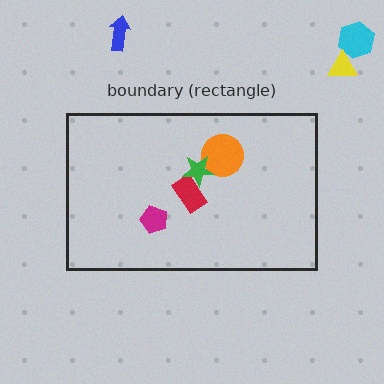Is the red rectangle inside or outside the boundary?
Inside.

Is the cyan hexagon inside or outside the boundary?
Outside.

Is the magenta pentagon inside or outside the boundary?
Inside.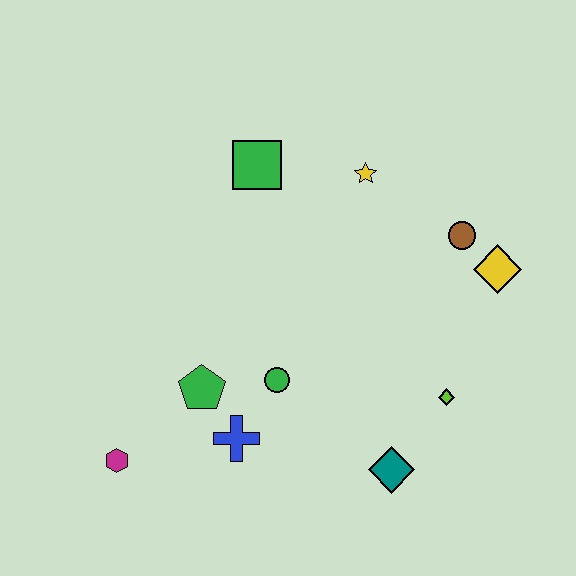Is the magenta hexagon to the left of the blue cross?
Yes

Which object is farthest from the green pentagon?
The yellow diamond is farthest from the green pentagon.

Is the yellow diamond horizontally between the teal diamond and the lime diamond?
No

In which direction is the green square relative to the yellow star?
The green square is to the left of the yellow star.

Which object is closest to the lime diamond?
The teal diamond is closest to the lime diamond.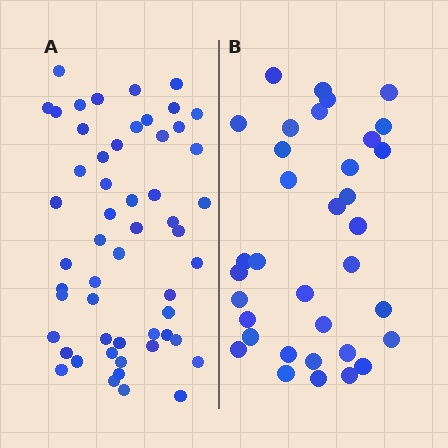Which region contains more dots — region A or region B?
Region A (the left region) has more dots.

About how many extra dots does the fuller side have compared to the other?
Region A has approximately 20 more dots than region B.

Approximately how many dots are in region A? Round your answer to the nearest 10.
About 50 dots. (The exact count is 54, which rounds to 50.)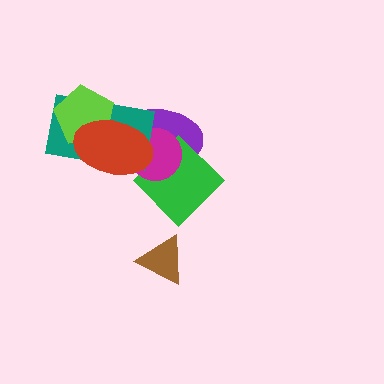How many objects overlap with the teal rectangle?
4 objects overlap with the teal rectangle.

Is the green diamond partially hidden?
Yes, it is partially covered by another shape.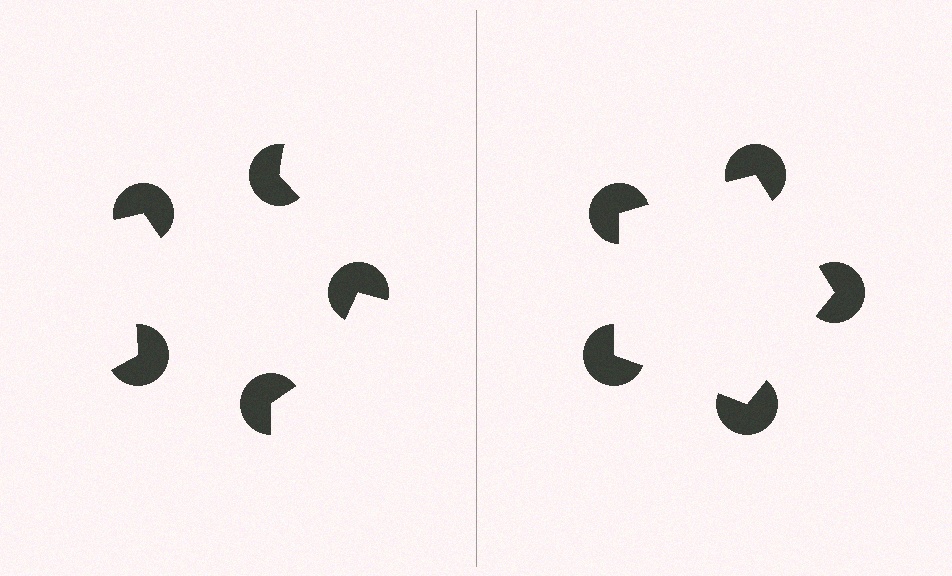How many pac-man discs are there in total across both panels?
10 — 5 on each side.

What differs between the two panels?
The pac-man discs are positioned identically on both sides; only the wedge orientations differ. On the right they align to a pentagon; on the left they are misaligned.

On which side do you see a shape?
An illusory pentagon appears on the right side. On the left side the wedge cuts are rotated, so no coherent shape forms.